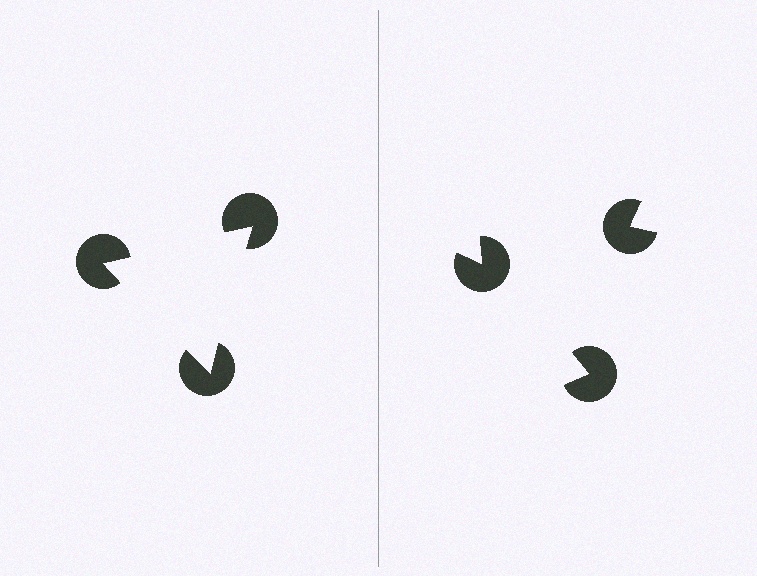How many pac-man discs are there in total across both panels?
6 — 3 on each side.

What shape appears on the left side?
An illusory triangle.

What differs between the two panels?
The pac-man discs are positioned identically on both sides; only the wedge orientations differ. On the left they align to a triangle; on the right they are misaligned.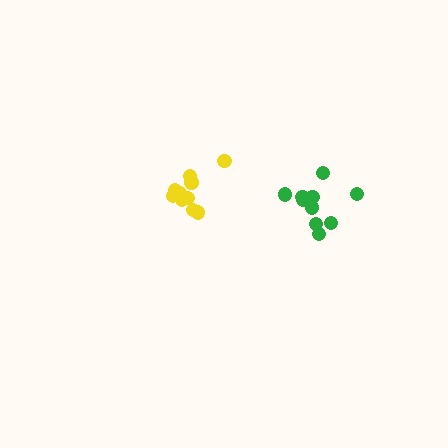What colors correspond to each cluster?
The clusters are colored: green, yellow.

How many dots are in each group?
Group 1: 10 dots, Group 2: 10 dots (20 total).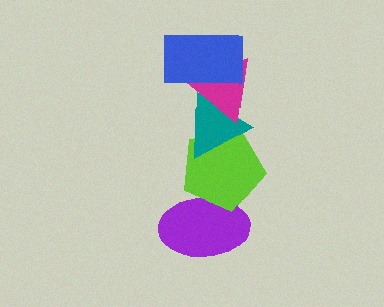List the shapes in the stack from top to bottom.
From top to bottom: the blue rectangle, the magenta triangle, the teal triangle, the lime pentagon, the purple ellipse.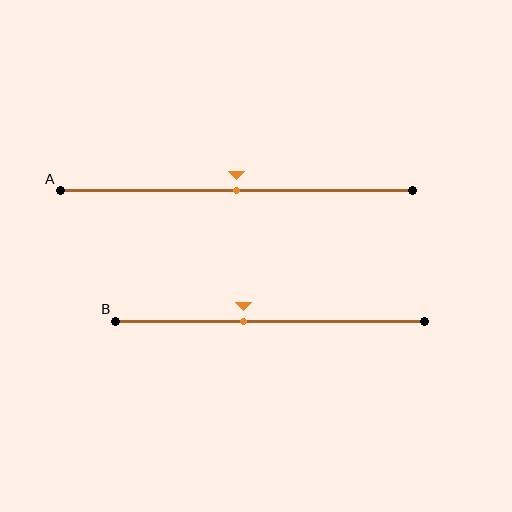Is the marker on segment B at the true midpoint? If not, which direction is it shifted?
No, the marker on segment B is shifted to the left by about 9% of the segment length.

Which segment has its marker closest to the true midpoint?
Segment A has its marker closest to the true midpoint.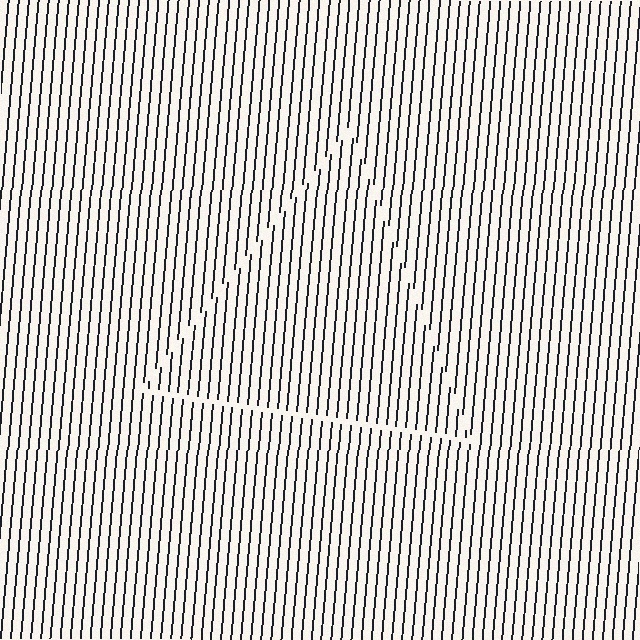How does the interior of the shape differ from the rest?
The interior of the shape contains the same grating, shifted by half a period — the contour is defined by the phase discontinuity where line-ends from the inner and outer gratings abut.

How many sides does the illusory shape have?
3 sides — the line-ends trace a triangle.